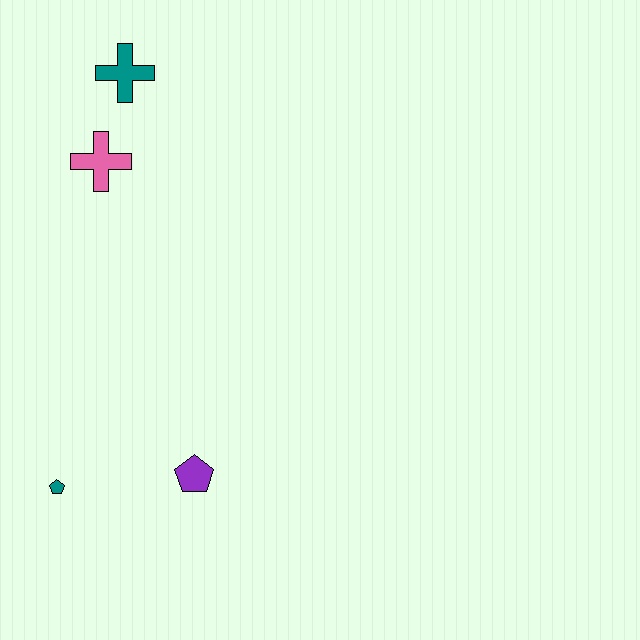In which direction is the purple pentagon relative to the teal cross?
The purple pentagon is below the teal cross.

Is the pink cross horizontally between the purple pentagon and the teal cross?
No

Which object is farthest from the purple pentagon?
The teal cross is farthest from the purple pentagon.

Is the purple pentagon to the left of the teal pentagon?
No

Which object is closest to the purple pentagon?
The teal pentagon is closest to the purple pentagon.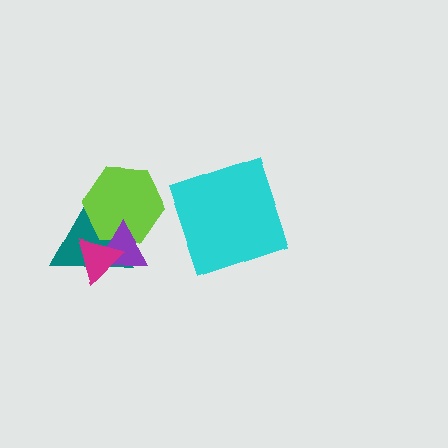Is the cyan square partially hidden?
No, no other shape covers it.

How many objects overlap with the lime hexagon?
3 objects overlap with the lime hexagon.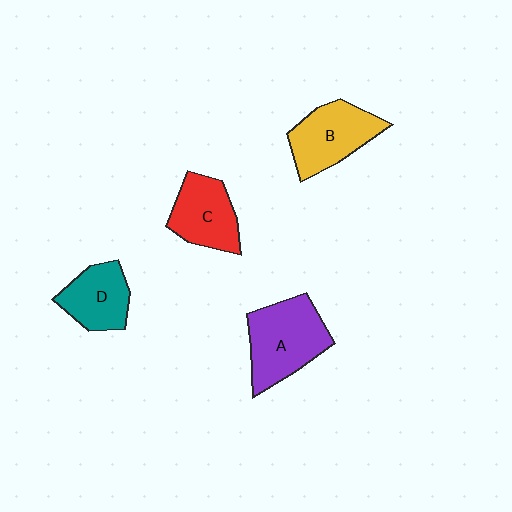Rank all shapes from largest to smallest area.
From largest to smallest: A (purple), B (yellow), C (red), D (teal).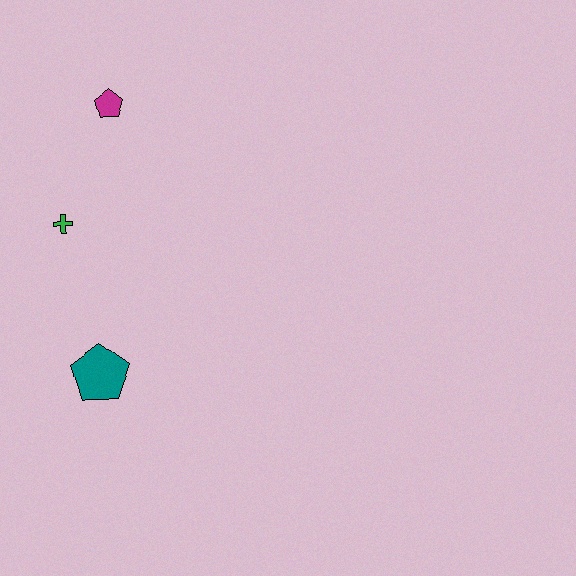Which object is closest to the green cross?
The magenta pentagon is closest to the green cross.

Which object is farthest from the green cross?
The teal pentagon is farthest from the green cross.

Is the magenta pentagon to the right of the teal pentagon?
Yes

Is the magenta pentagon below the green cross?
No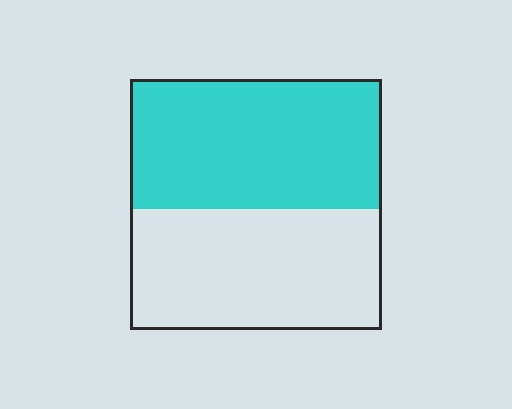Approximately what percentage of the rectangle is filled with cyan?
Approximately 50%.